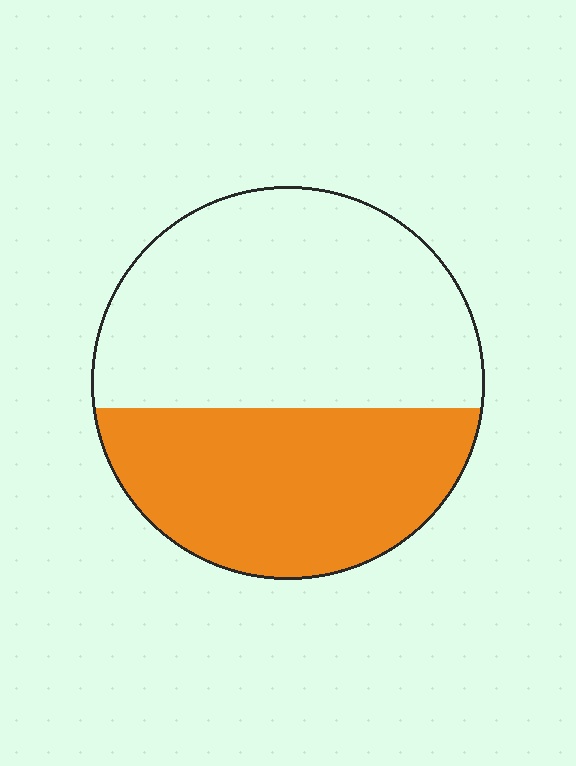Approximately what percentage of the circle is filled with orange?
Approximately 40%.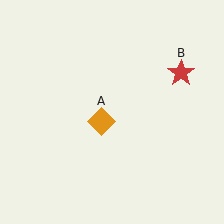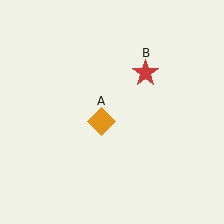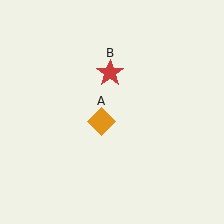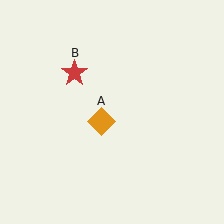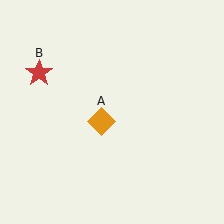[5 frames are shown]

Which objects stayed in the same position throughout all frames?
Orange diamond (object A) remained stationary.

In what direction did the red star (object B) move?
The red star (object B) moved left.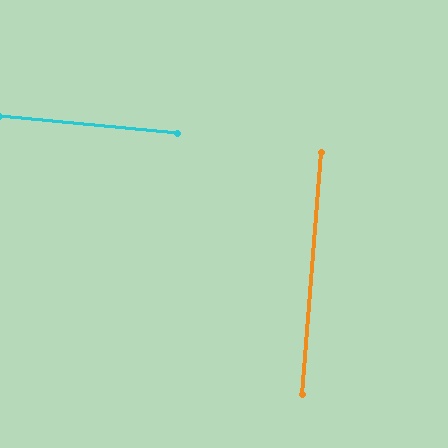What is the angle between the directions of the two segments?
Approximately 89 degrees.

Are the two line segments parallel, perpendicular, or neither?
Perpendicular — they meet at approximately 89°.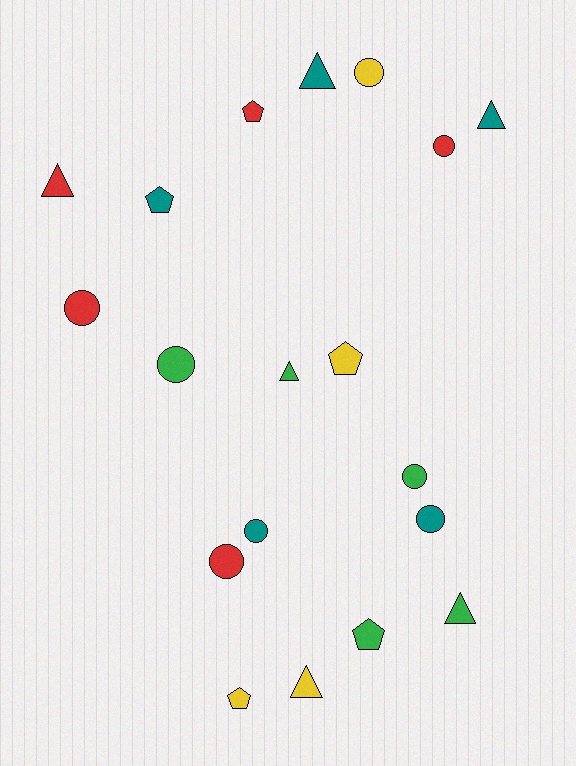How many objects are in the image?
There are 19 objects.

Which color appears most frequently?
Red, with 5 objects.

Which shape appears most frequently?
Circle, with 8 objects.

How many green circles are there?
There are 2 green circles.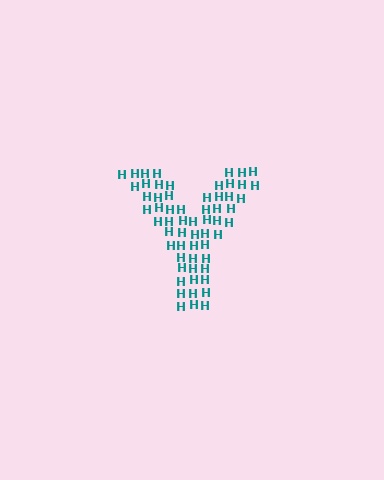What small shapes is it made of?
It is made of small letter H's.